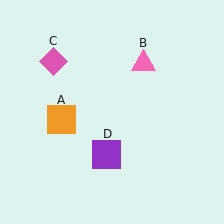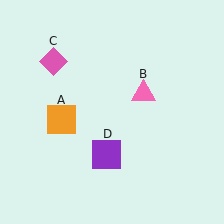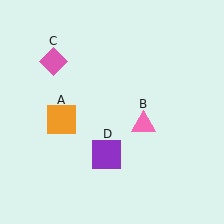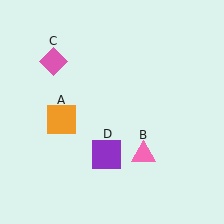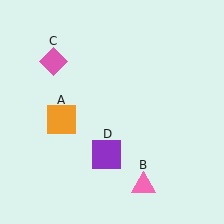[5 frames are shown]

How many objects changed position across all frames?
1 object changed position: pink triangle (object B).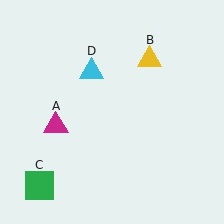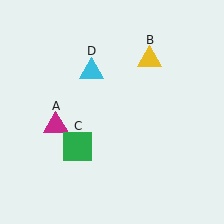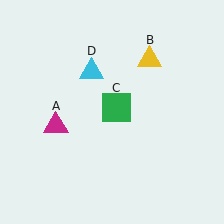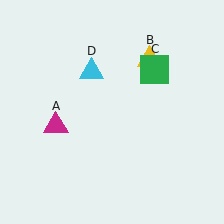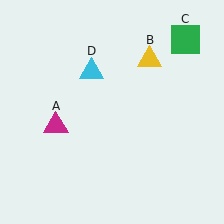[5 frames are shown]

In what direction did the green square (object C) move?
The green square (object C) moved up and to the right.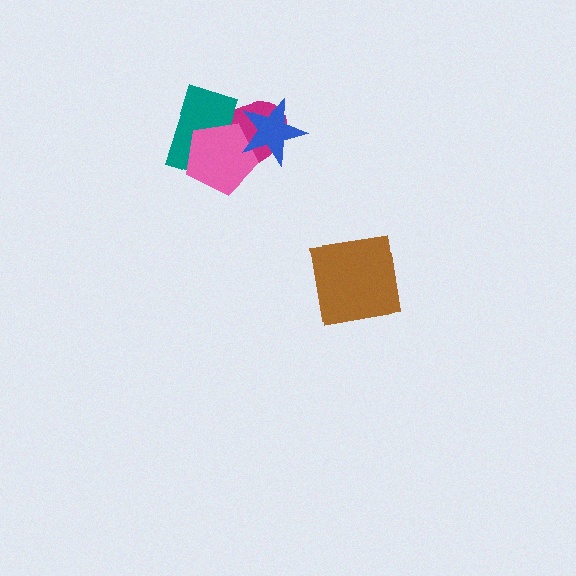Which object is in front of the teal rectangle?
The pink pentagon is in front of the teal rectangle.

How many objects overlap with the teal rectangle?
2 objects overlap with the teal rectangle.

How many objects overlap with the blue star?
2 objects overlap with the blue star.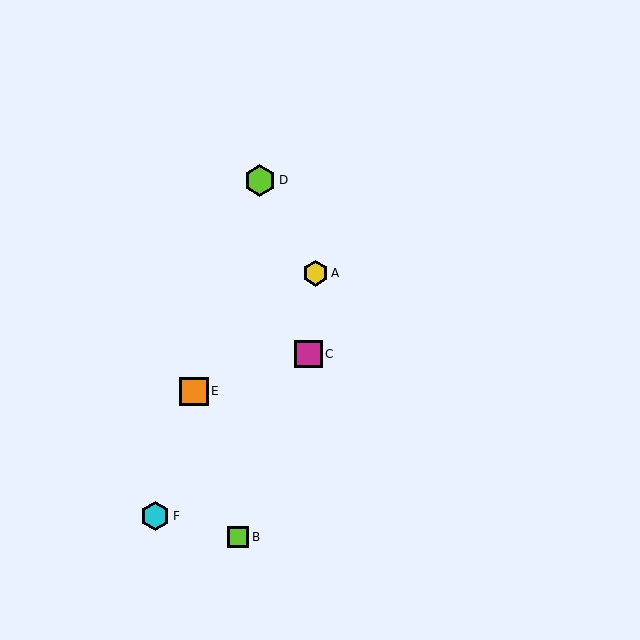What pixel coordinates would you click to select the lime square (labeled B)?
Click at (238, 537) to select the lime square B.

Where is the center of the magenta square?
The center of the magenta square is at (309, 354).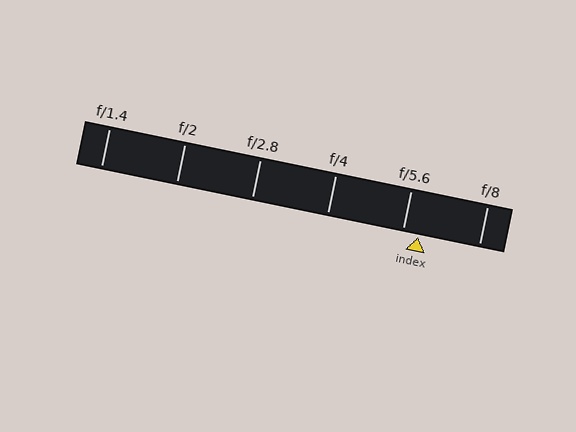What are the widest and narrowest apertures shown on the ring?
The widest aperture shown is f/1.4 and the narrowest is f/8.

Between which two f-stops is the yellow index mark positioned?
The index mark is between f/5.6 and f/8.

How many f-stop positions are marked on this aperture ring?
There are 6 f-stop positions marked.